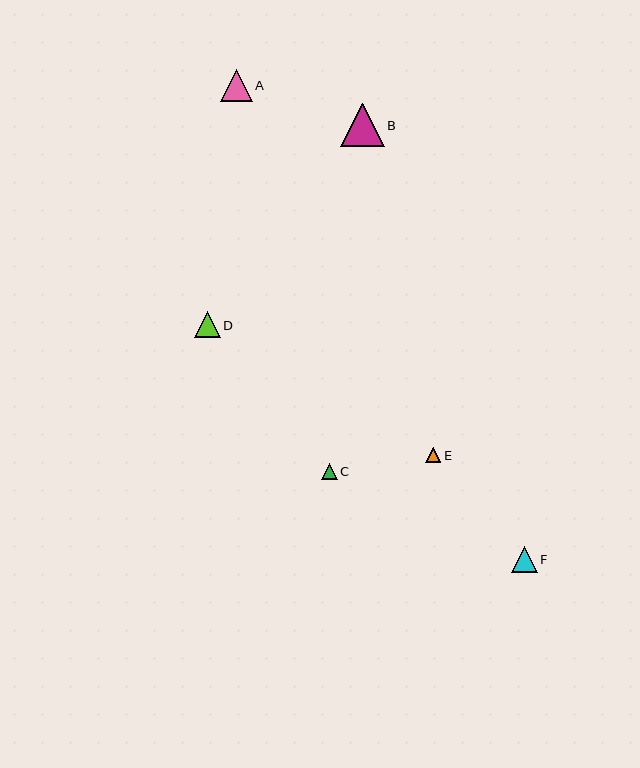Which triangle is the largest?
Triangle B is the largest with a size of approximately 44 pixels.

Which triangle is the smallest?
Triangle E is the smallest with a size of approximately 15 pixels.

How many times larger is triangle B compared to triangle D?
Triangle B is approximately 1.7 times the size of triangle D.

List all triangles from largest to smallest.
From largest to smallest: B, A, F, D, C, E.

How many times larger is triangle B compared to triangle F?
Triangle B is approximately 1.7 times the size of triangle F.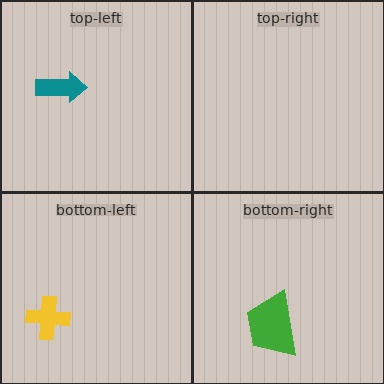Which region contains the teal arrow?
The top-left region.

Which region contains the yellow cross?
The bottom-left region.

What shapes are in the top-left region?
The teal arrow.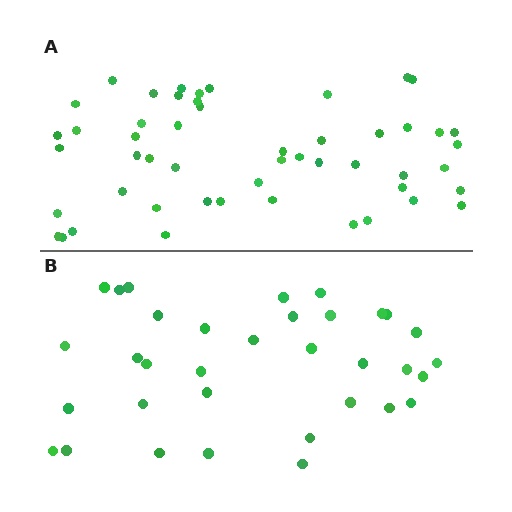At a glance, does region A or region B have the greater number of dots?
Region A (the top region) has more dots.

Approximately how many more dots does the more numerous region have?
Region A has approximately 15 more dots than region B.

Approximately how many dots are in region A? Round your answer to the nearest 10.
About 50 dots. (The exact count is 51, which rounds to 50.)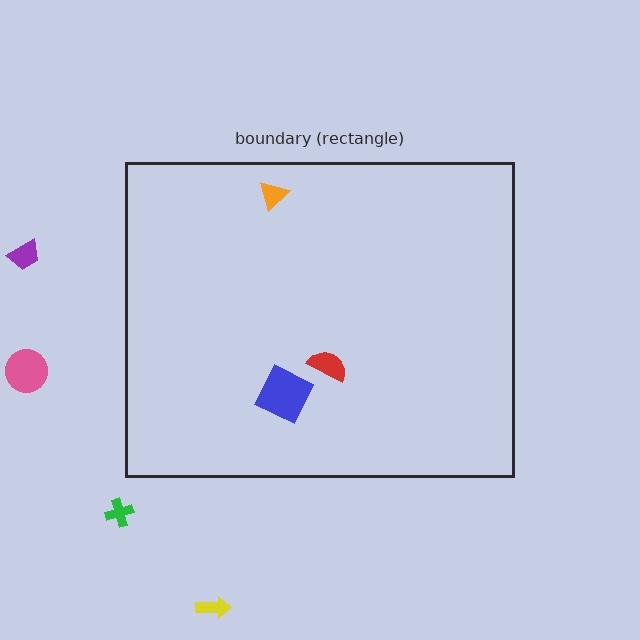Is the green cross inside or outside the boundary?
Outside.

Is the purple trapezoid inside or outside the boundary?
Outside.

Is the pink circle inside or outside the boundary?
Outside.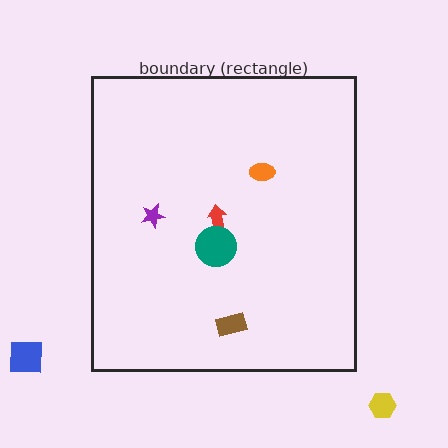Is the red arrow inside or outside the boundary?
Inside.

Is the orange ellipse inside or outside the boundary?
Inside.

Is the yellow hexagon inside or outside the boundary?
Outside.